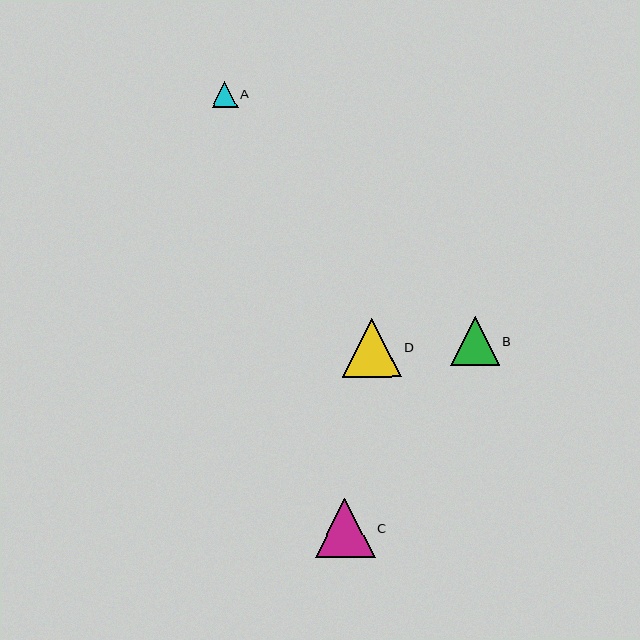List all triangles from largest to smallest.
From largest to smallest: C, D, B, A.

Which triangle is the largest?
Triangle C is the largest with a size of approximately 60 pixels.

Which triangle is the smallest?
Triangle A is the smallest with a size of approximately 26 pixels.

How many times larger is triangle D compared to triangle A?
Triangle D is approximately 2.3 times the size of triangle A.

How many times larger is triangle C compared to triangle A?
Triangle C is approximately 2.3 times the size of triangle A.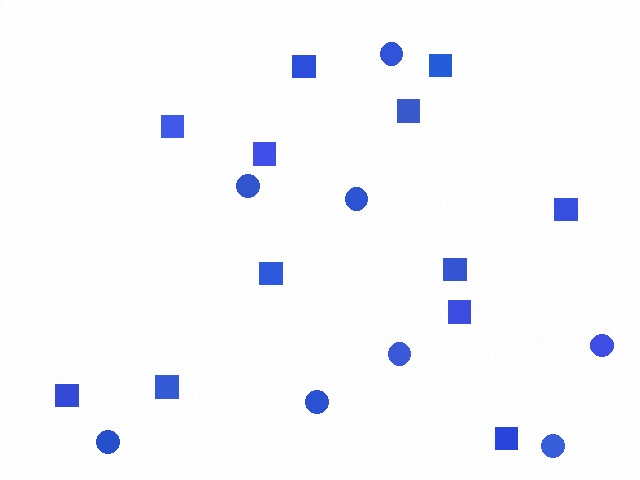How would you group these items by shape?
There are 2 groups: one group of squares (12) and one group of circles (8).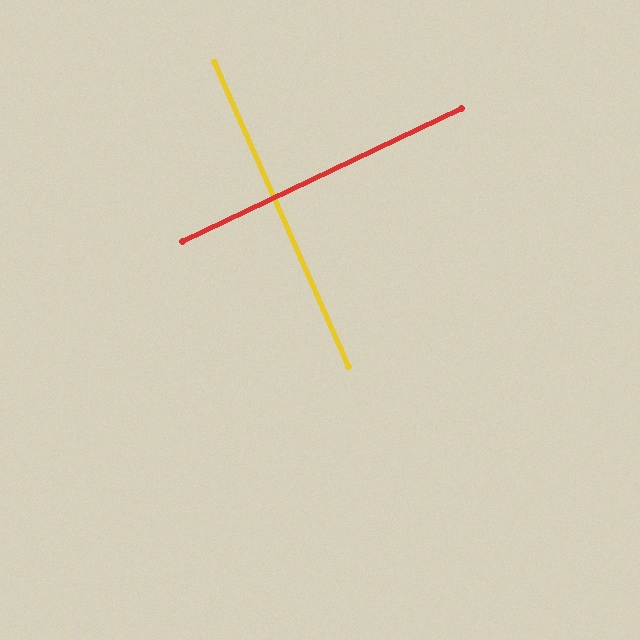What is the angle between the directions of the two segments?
Approximately 88 degrees.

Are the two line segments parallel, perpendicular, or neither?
Perpendicular — they meet at approximately 88°.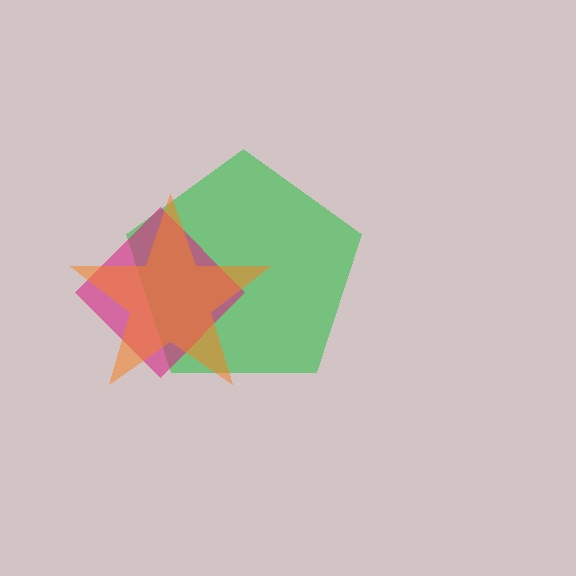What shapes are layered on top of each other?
The layered shapes are: a green pentagon, a magenta diamond, an orange star.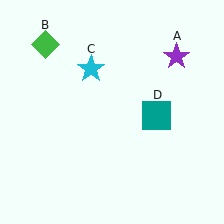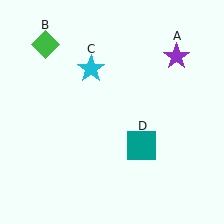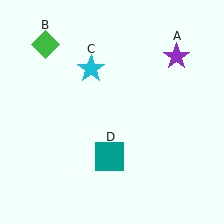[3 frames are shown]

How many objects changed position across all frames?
1 object changed position: teal square (object D).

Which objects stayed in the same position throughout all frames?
Purple star (object A) and green diamond (object B) and cyan star (object C) remained stationary.